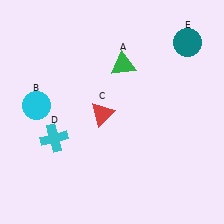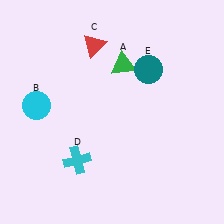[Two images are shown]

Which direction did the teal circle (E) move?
The teal circle (E) moved left.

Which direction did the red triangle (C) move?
The red triangle (C) moved up.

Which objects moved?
The objects that moved are: the red triangle (C), the cyan cross (D), the teal circle (E).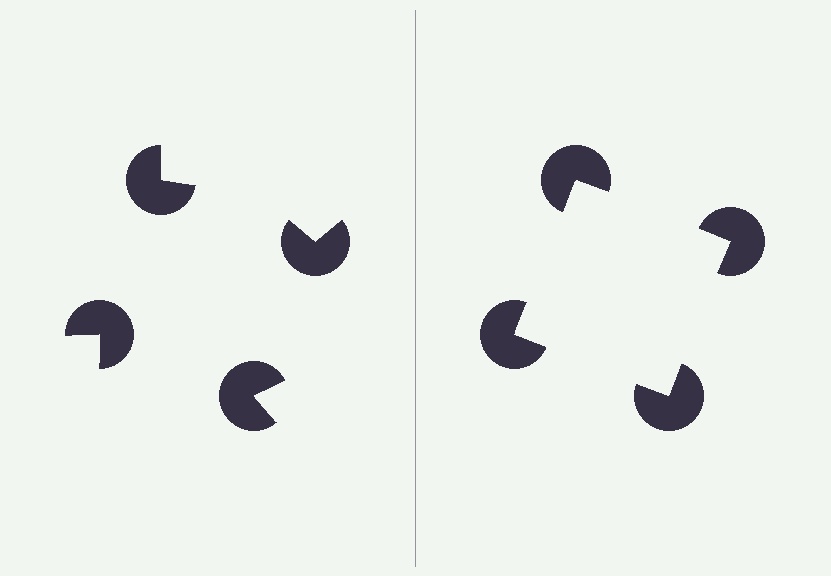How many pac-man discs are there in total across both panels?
8 — 4 on each side.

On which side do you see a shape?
An illusory square appears on the right side. On the left side the wedge cuts are rotated, so no coherent shape forms.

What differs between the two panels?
The pac-man discs are positioned identically on both sides; only the wedge orientations differ. On the right they align to a square; on the left they are misaligned.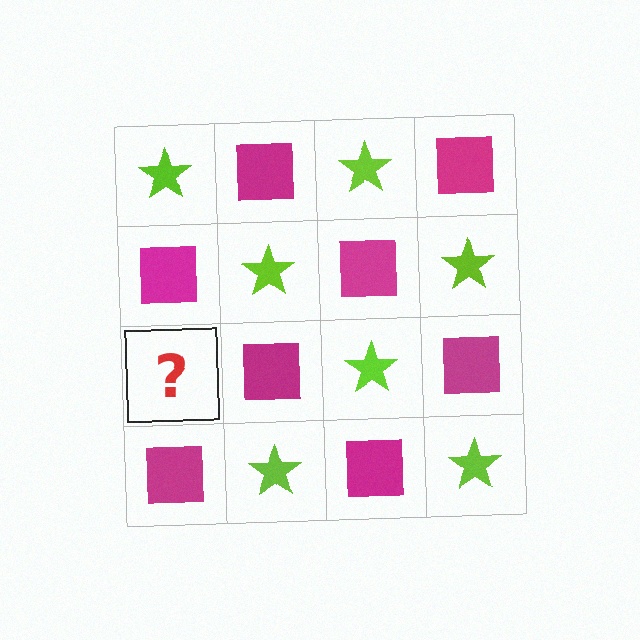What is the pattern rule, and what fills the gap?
The rule is that it alternates lime star and magenta square in a checkerboard pattern. The gap should be filled with a lime star.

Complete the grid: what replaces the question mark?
The question mark should be replaced with a lime star.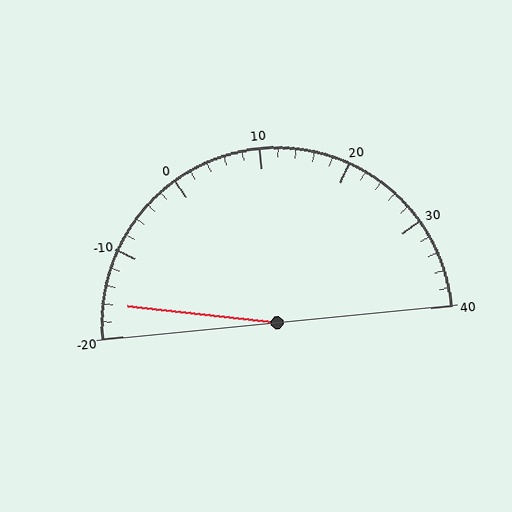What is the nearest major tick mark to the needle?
The nearest major tick mark is -20.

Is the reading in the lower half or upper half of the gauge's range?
The reading is in the lower half of the range (-20 to 40).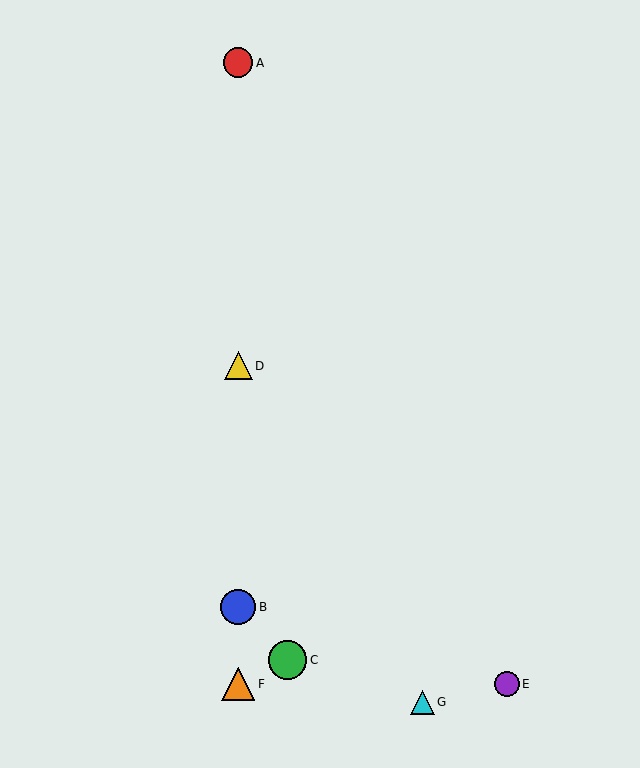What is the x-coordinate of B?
Object B is at x≈238.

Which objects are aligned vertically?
Objects A, B, D, F are aligned vertically.